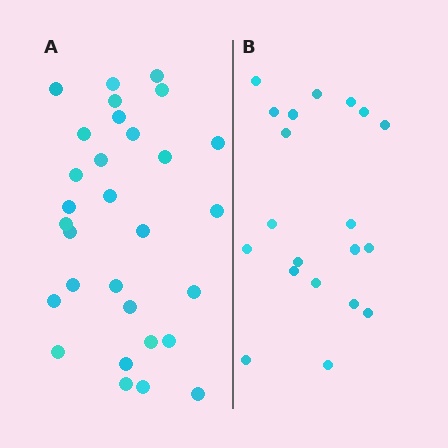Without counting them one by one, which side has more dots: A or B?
Region A (the left region) has more dots.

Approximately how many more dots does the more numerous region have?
Region A has roughly 10 or so more dots than region B.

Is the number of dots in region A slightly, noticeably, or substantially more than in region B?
Region A has substantially more. The ratio is roughly 1.5 to 1.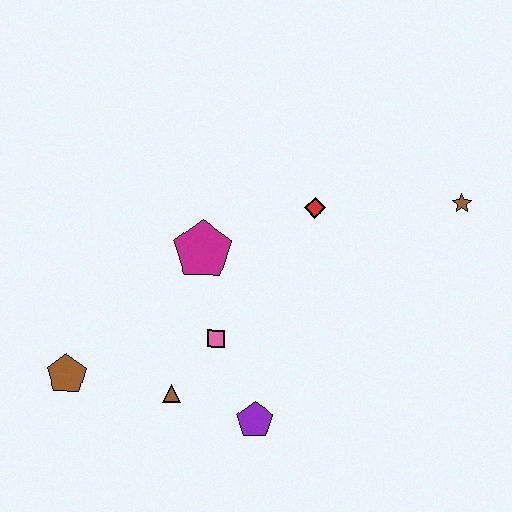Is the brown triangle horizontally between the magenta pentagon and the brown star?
No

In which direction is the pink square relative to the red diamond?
The pink square is below the red diamond.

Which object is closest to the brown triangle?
The pink square is closest to the brown triangle.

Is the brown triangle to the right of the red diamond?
No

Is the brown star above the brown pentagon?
Yes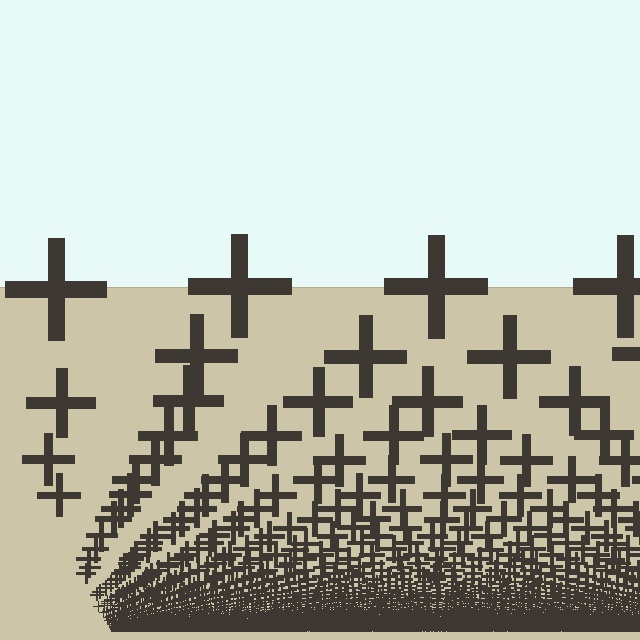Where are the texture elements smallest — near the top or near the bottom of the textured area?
Near the bottom.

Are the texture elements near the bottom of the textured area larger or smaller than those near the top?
Smaller. The gradient is inverted — elements near the bottom are smaller and denser.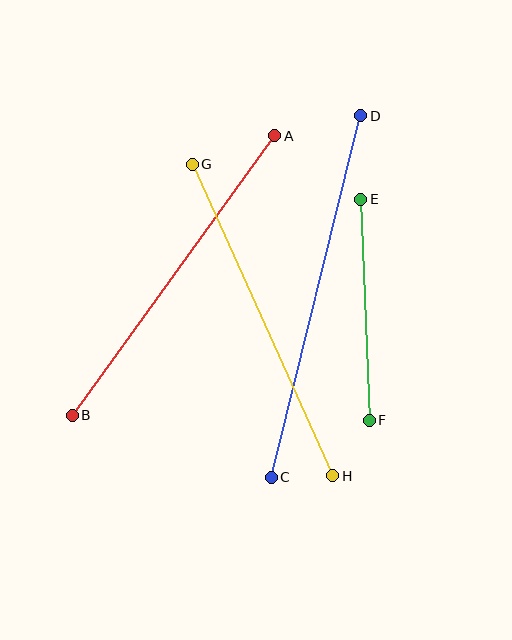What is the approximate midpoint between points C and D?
The midpoint is at approximately (316, 297) pixels.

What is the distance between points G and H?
The distance is approximately 342 pixels.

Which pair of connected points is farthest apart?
Points C and D are farthest apart.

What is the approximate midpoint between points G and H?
The midpoint is at approximately (262, 320) pixels.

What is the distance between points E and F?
The distance is approximately 221 pixels.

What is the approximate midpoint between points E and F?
The midpoint is at approximately (365, 310) pixels.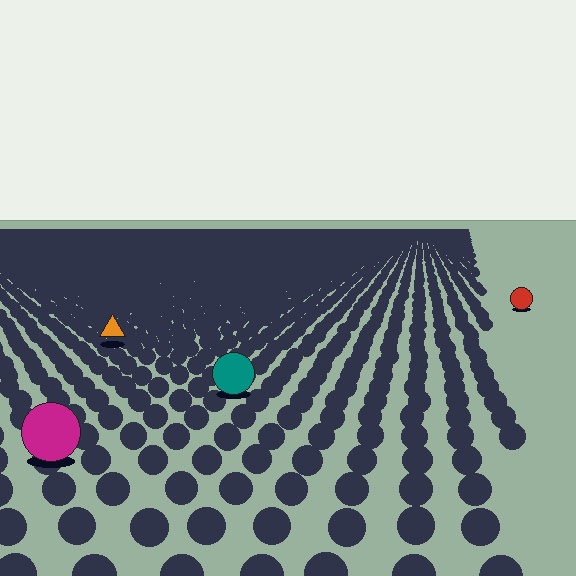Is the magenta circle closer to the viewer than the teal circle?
Yes. The magenta circle is closer — you can tell from the texture gradient: the ground texture is coarser near it.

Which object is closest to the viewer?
The magenta circle is closest. The texture marks near it are larger and more spread out.